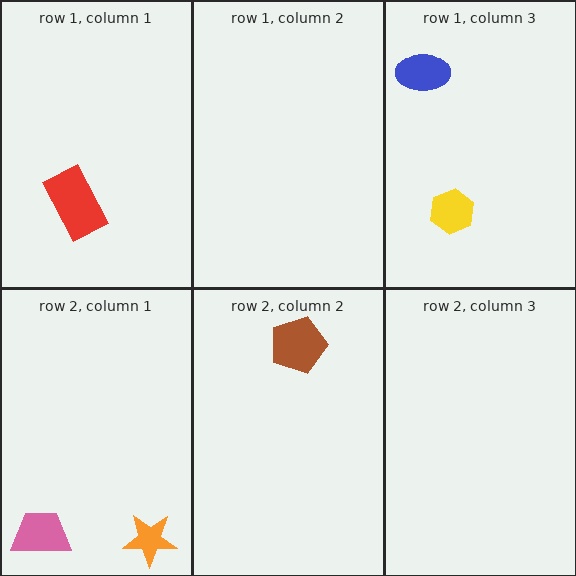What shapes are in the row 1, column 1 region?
The red rectangle.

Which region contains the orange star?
The row 2, column 1 region.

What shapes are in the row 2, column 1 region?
The orange star, the pink trapezoid.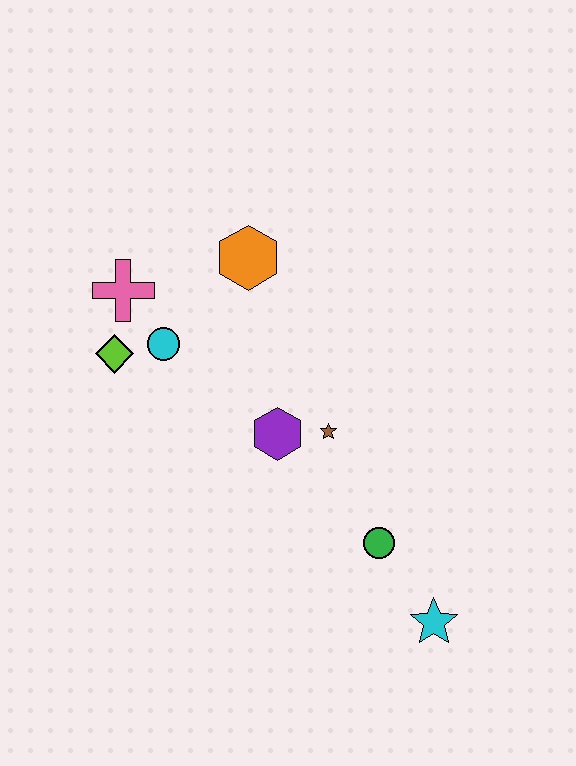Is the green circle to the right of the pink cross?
Yes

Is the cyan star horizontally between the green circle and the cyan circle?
No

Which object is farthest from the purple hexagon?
The cyan star is farthest from the purple hexagon.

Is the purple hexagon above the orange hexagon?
No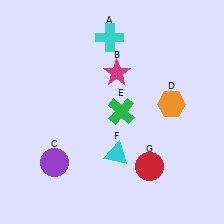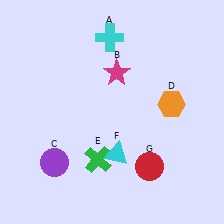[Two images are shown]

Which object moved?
The green cross (E) moved down.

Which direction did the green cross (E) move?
The green cross (E) moved down.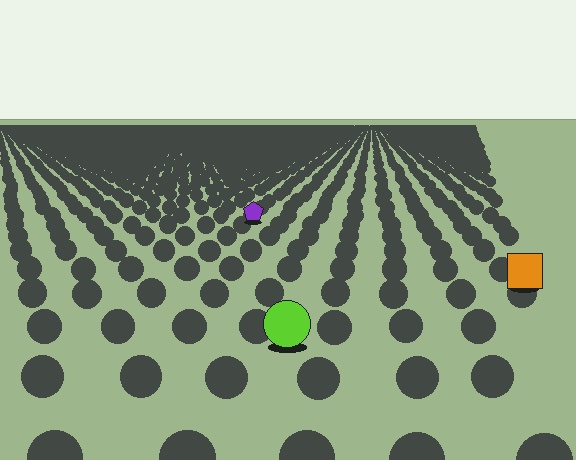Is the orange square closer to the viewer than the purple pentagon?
Yes. The orange square is closer — you can tell from the texture gradient: the ground texture is coarser near it.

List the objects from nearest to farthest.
From nearest to farthest: the lime circle, the orange square, the purple pentagon.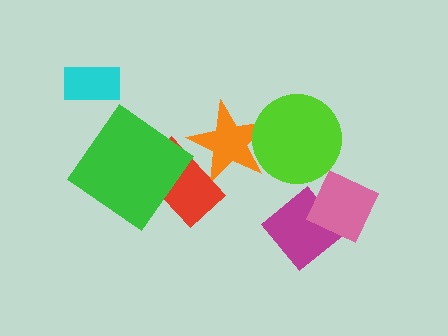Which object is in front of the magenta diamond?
The pink square is in front of the magenta diamond.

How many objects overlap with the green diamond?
1 object overlaps with the green diamond.